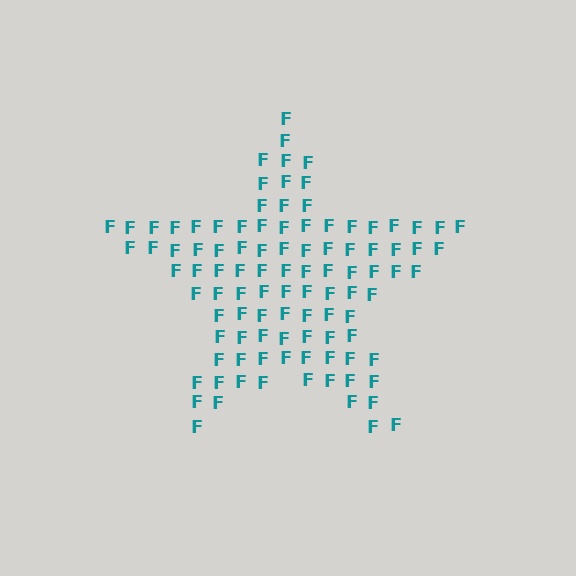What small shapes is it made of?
It is made of small letter F's.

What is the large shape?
The large shape is a star.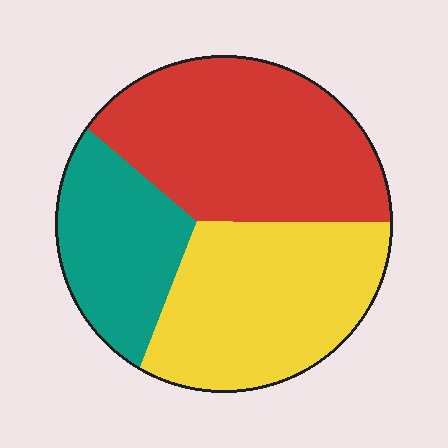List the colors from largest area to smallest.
From largest to smallest: red, yellow, teal.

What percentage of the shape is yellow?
Yellow takes up about three eighths (3/8) of the shape.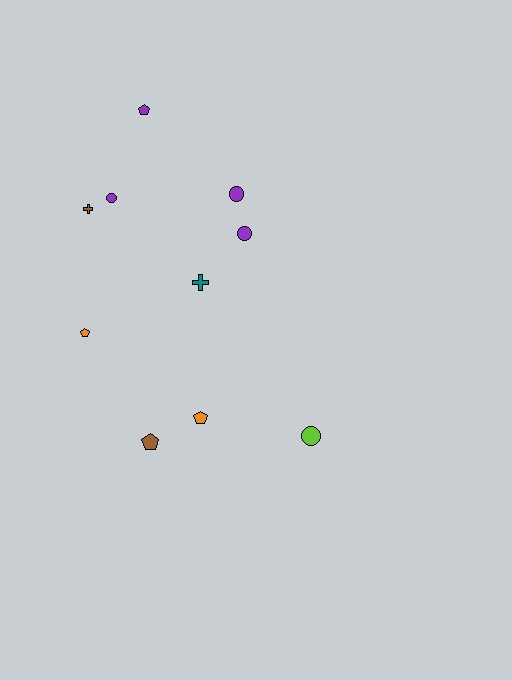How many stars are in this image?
There are no stars.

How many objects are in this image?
There are 10 objects.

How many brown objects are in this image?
There are 2 brown objects.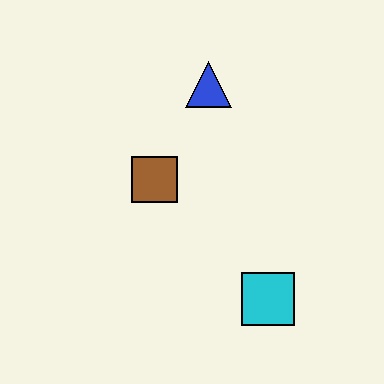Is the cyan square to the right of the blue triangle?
Yes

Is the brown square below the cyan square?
No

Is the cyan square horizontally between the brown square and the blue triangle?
No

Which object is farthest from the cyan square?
The blue triangle is farthest from the cyan square.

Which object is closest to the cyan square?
The brown square is closest to the cyan square.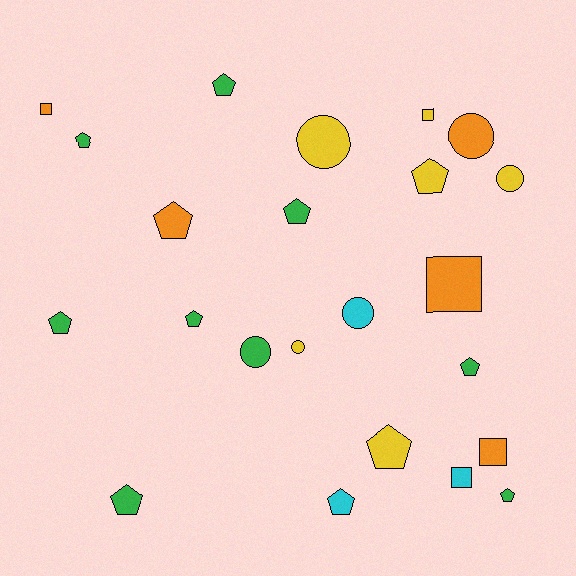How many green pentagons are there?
There are 8 green pentagons.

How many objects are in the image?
There are 23 objects.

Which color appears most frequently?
Green, with 9 objects.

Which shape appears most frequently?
Pentagon, with 12 objects.